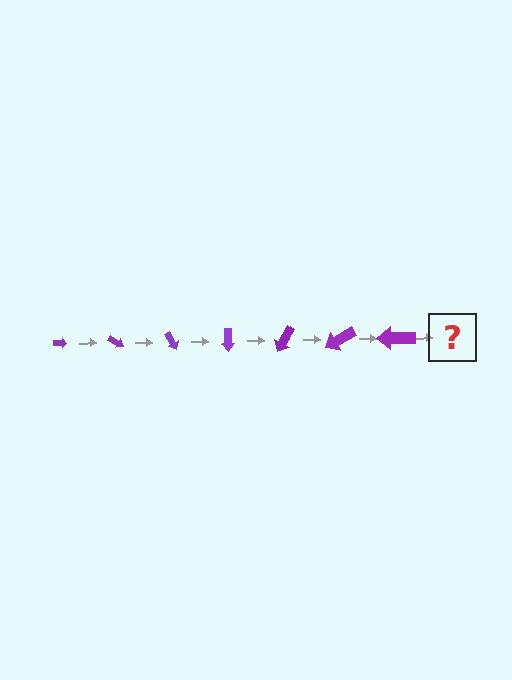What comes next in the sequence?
The next element should be an arrow, larger than the previous one and rotated 210 degrees from the start.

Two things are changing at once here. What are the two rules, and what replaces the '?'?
The two rules are that the arrow grows larger each step and it rotates 30 degrees each step. The '?' should be an arrow, larger than the previous one and rotated 210 degrees from the start.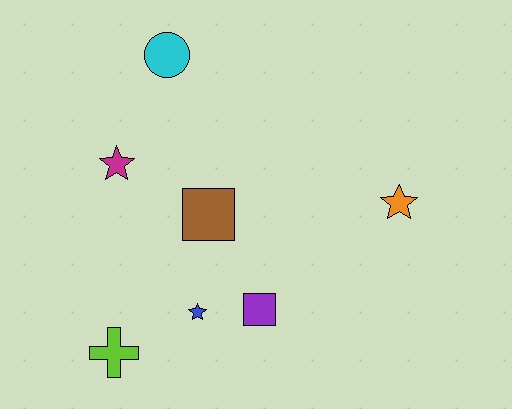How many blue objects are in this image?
There is 1 blue object.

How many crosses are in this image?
There is 1 cross.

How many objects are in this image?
There are 7 objects.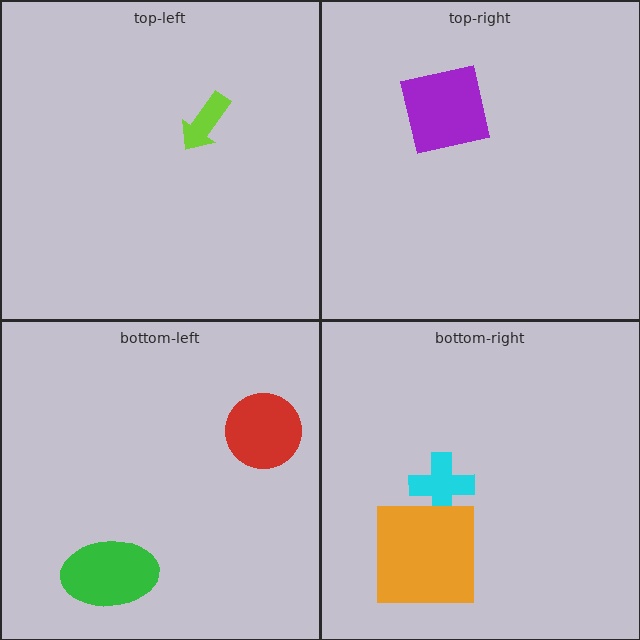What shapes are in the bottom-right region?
The cyan cross, the orange square.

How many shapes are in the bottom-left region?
2.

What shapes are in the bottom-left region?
The red circle, the green ellipse.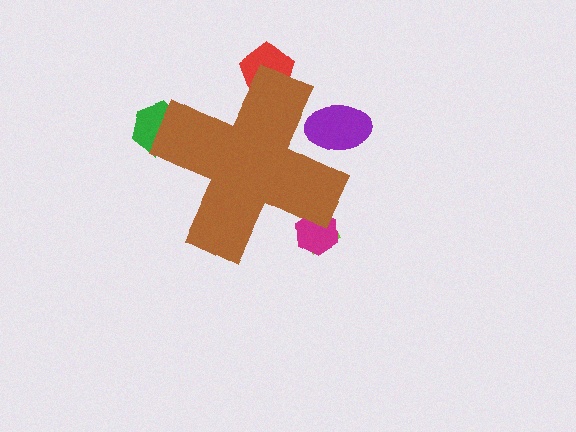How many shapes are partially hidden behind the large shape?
5 shapes are partially hidden.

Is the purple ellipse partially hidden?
Yes, the purple ellipse is partially hidden behind the brown cross.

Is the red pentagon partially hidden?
Yes, the red pentagon is partially hidden behind the brown cross.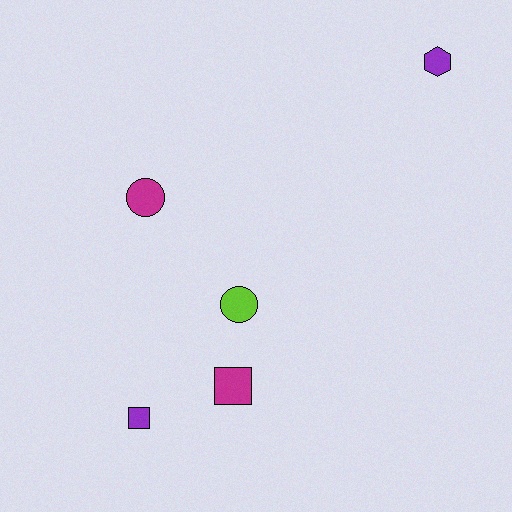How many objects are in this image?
There are 5 objects.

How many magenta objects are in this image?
There are 2 magenta objects.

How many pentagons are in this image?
There are no pentagons.